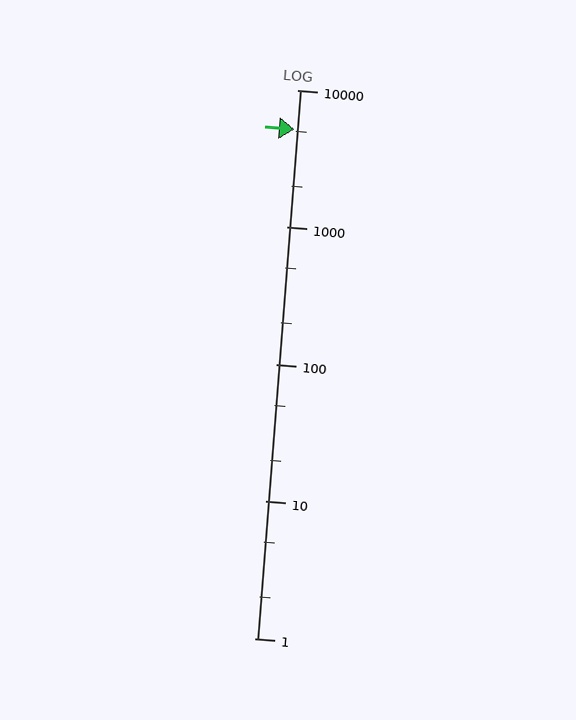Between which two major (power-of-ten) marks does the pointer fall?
The pointer is between 1000 and 10000.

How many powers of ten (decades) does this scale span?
The scale spans 4 decades, from 1 to 10000.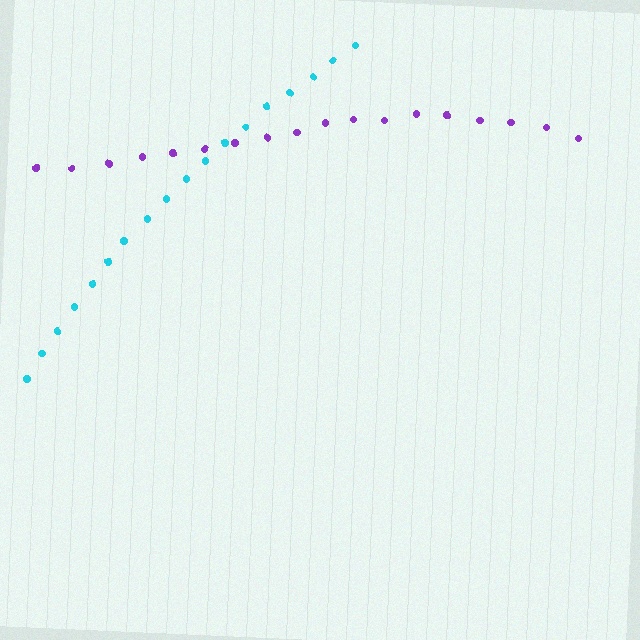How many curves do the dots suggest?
There are 2 distinct paths.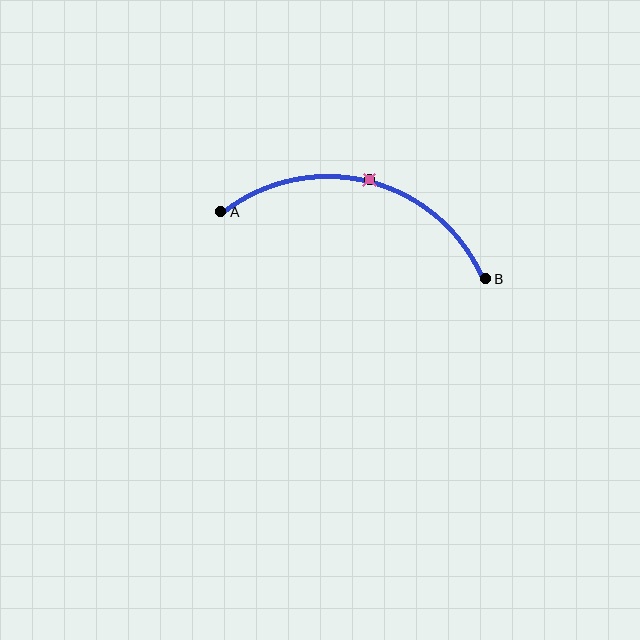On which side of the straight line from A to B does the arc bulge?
The arc bulges above the straight line connecting A and B.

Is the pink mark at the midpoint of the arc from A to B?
Yes. The pink mark lies on the arc at equal arc-length from both A and B — it is the arc midpoint.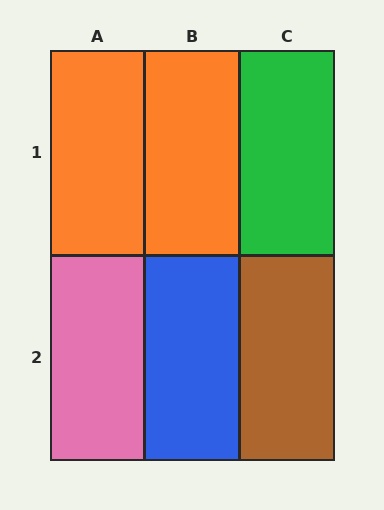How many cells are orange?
2 cells are orange.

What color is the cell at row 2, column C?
Brown.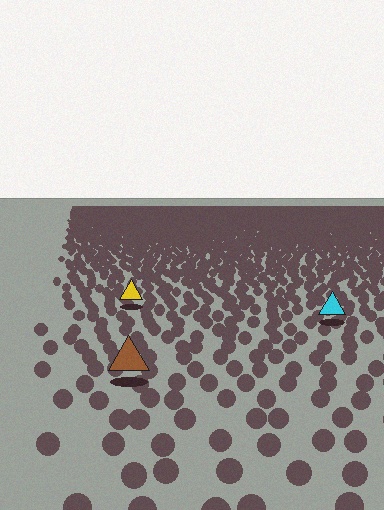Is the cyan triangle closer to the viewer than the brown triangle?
No. The brown triangle is closer — you can tell from the texture gradient: the ground texture is coarser near it.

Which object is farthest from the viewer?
The yellow triangle is farthest from the viewer. It appears smaller and the ground texture around it is denser.